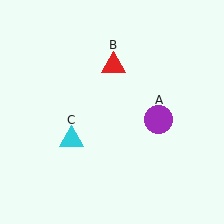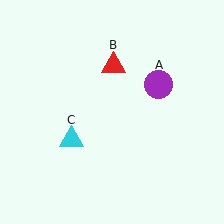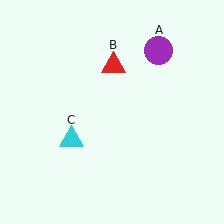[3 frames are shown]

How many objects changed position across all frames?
1 object changed position: purple circle (object A).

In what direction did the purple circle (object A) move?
The purple circle (object A) moved up.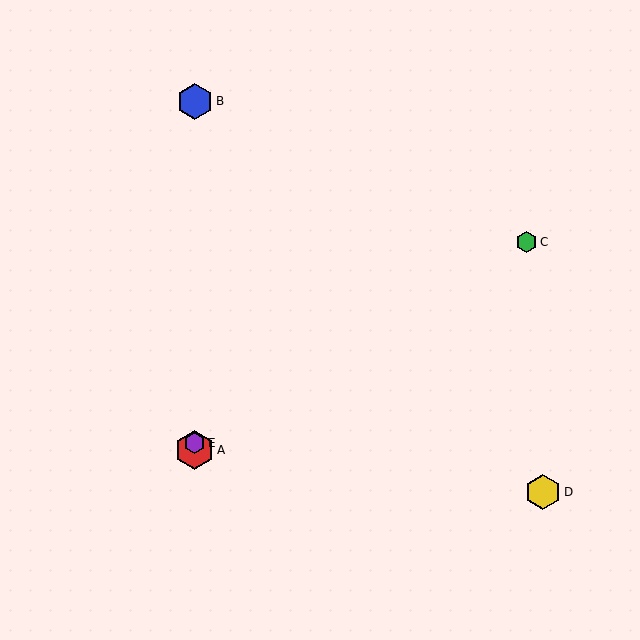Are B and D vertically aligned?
No, B is at x≈195 and D is at x≈543.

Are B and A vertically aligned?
Yes, both are at x≈195.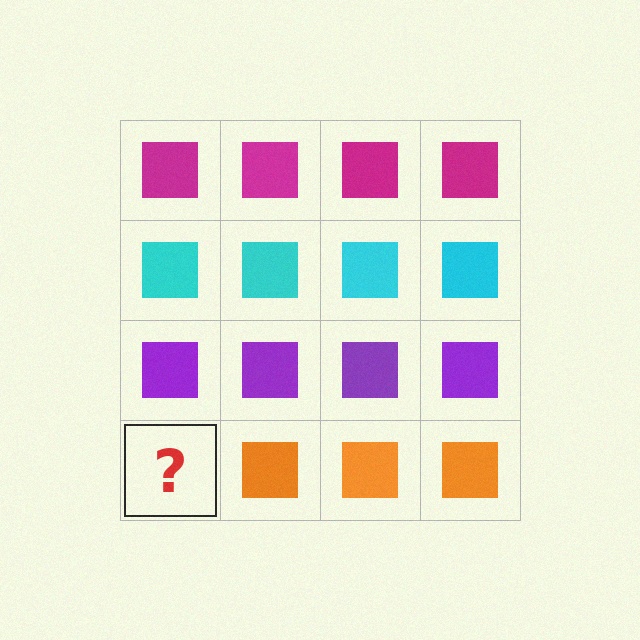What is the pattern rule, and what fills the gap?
The rule is that each row has a consistent color. The gap should be filled with an orange square.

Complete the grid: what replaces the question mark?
The question mark should be replaced with an orange square.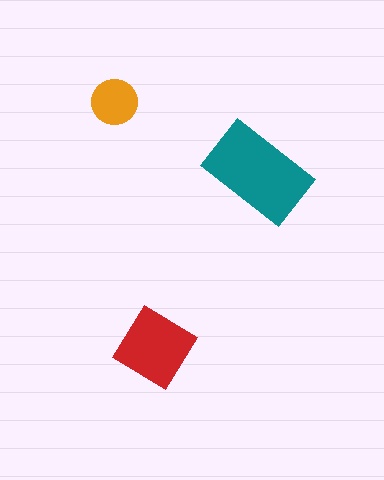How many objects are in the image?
There are 3 objects in the image.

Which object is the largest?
The teal rectangle.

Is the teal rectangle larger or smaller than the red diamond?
Larger.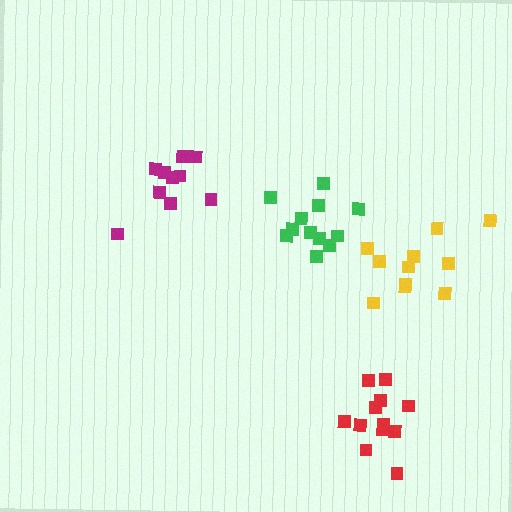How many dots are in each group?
Group 1: 11 dots, Group 2: 12 dots, Group 3: 12 dots, Group 4: 11 dots (46 total).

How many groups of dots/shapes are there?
There are 4 groups.